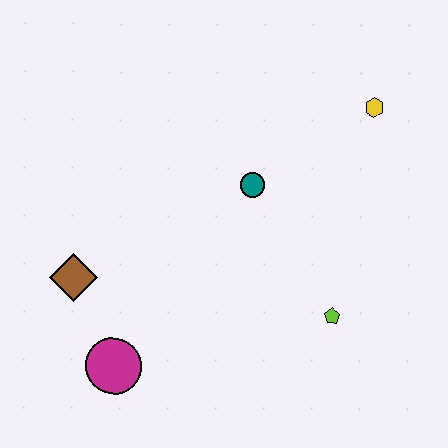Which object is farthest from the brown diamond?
The yellow hexagon is farthest from the brown diamond.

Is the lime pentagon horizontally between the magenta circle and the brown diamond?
No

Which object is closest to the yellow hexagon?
The teal circle is closest to the yellow hexagon.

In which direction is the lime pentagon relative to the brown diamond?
The lime pentagon is to the right of the brown diamond.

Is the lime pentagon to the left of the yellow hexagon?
Yes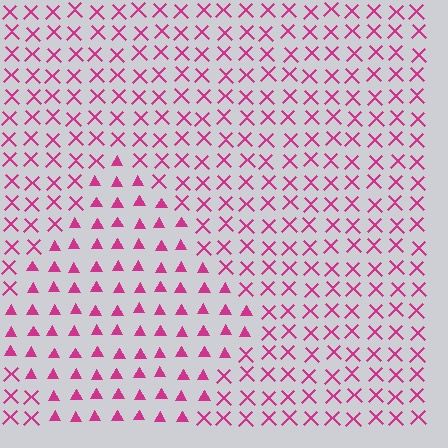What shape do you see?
I see a diamond.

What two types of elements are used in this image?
The image uses triangles inside the diamond region and X marks outside it.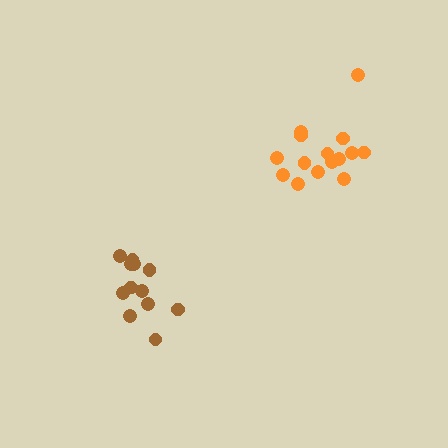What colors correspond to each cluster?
The clusters are colored: orange, brown.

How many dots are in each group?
Group 1: 15 dots, Group 2: 12 dots (27 total).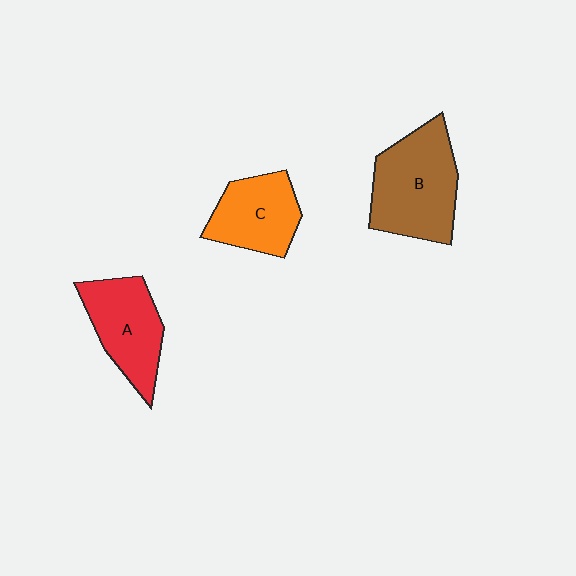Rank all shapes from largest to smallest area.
From largest to smallest: B (brown), A (red), C (orange).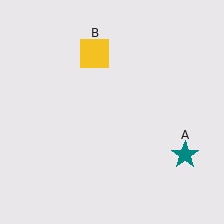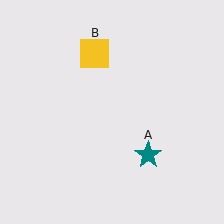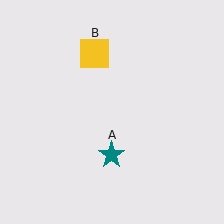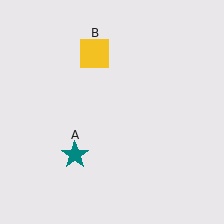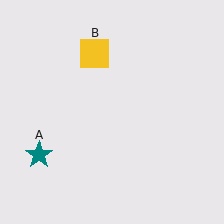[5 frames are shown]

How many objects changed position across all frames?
1 object changed position: teal star (object A).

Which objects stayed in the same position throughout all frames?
Yellow square (object B) remained stationary.